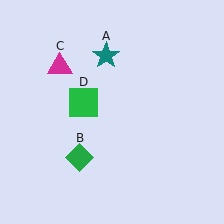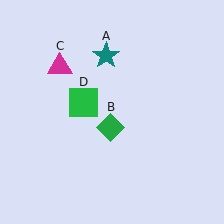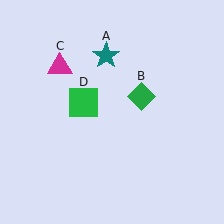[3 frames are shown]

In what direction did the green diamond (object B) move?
The green diamond (object B) moved up and to the right.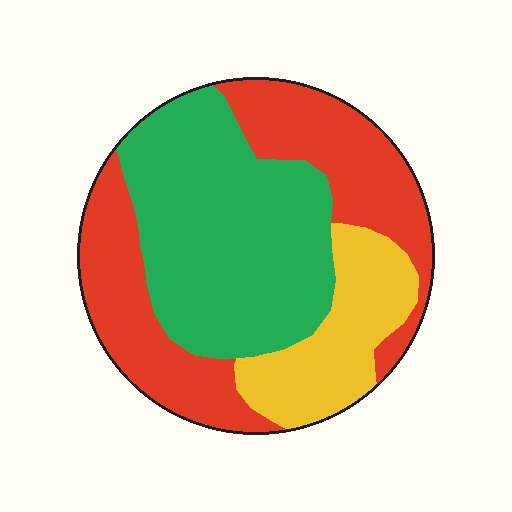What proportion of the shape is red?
Red takes up about two fifths (2/5) of the shape.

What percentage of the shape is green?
Green takes up about two fifths (2/5) of the shape.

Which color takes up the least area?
Yellow, at roughly 20%.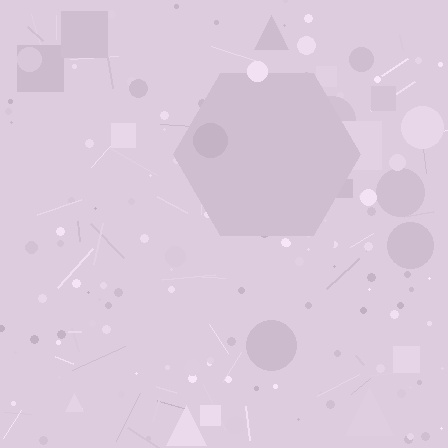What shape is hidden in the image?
A hexagon is hidden in the image.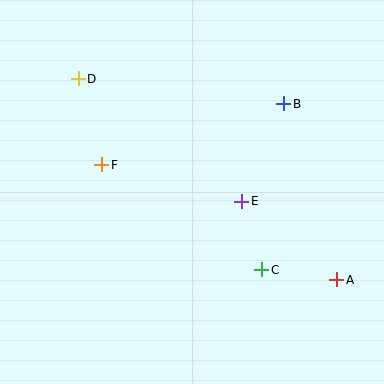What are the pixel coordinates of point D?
Point D is at (78, 79).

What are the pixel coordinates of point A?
Point A is at (337, 280).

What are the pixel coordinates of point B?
Point B is at (284, 104).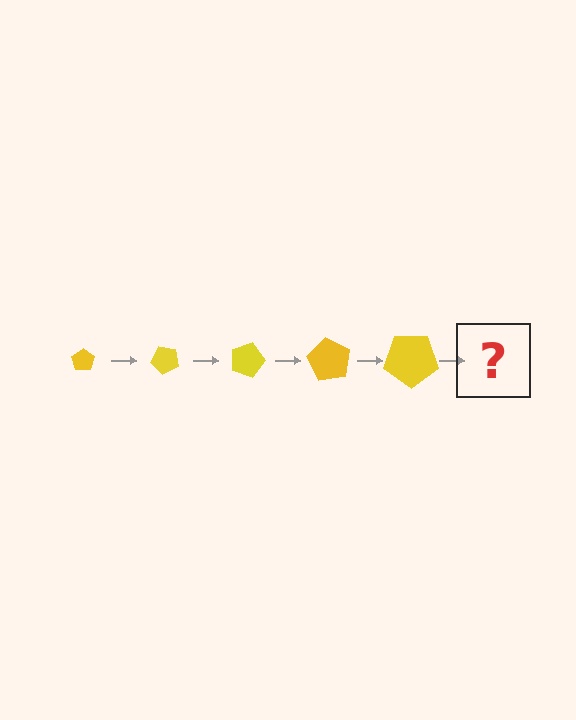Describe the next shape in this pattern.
It should be a pentagon, larger than the previous one and rotated 225 degrees from the start.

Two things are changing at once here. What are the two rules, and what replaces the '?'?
The two rules are that the pentagon grows larger each step and it rotates 45 degrees each step. The '?' should be a pentagon, larger than the previous one and rotated 225 degrees from the start.